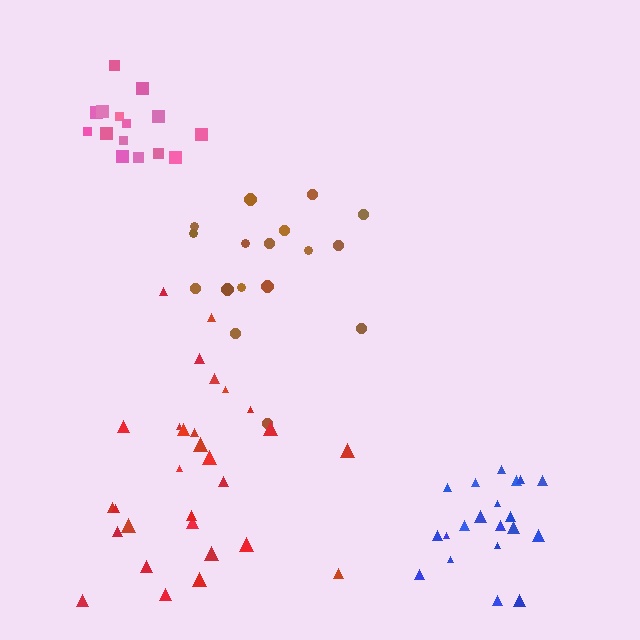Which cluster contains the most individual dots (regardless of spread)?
Red (29).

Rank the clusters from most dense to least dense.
pink, blue, brown, red.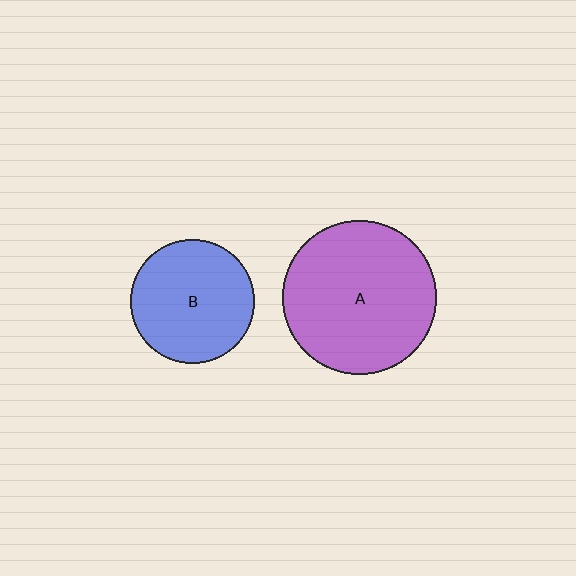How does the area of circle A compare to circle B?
Approximately 1.5 times.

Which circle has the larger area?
Circle A (purple).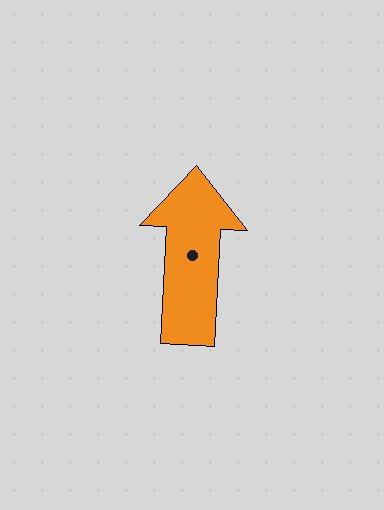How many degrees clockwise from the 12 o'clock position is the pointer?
Approximately 3 degrees.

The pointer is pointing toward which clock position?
Roughly 12 o'clock.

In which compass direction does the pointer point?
North.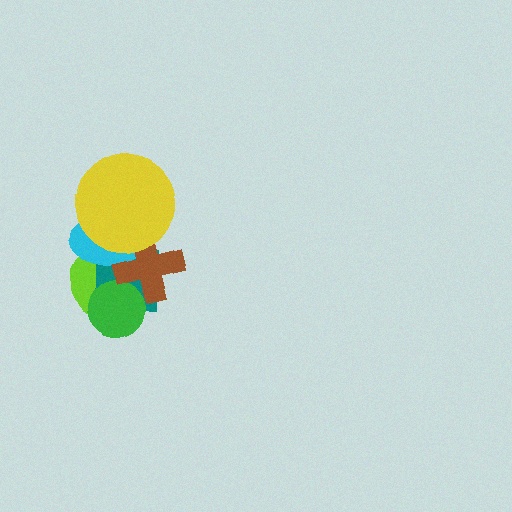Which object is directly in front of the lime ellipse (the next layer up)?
The teal square is directly in front of the lime ellipse.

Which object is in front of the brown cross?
The yellow circle is in front of the brown cross.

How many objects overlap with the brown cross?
5 objects overlap with the brown cross.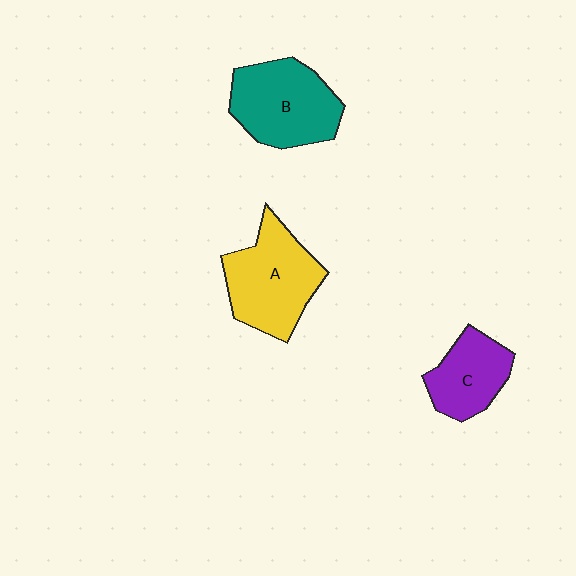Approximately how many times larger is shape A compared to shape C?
Approximately 1.5 times.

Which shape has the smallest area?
Shape C (purple).